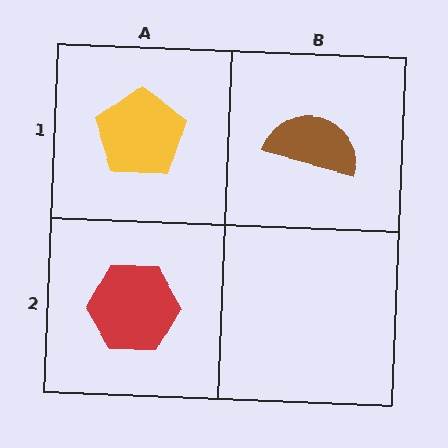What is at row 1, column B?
A brown semicircle.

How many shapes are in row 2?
1 shape.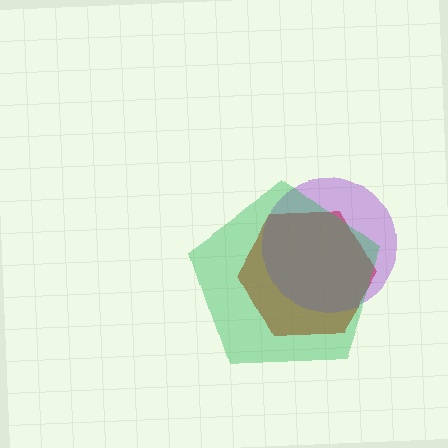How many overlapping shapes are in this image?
There are 3 overlapping shapes in the image.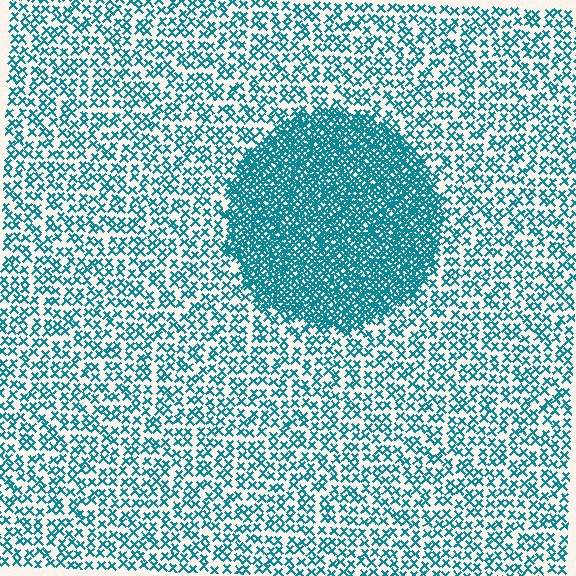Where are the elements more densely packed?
The elements are more densely packed inside the circle boundary.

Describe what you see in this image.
The image contains small teal elements arranged at two different densities. A circle-shaped region is visible where the elements are more densely packed than the surrounding area.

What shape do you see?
I see a circle.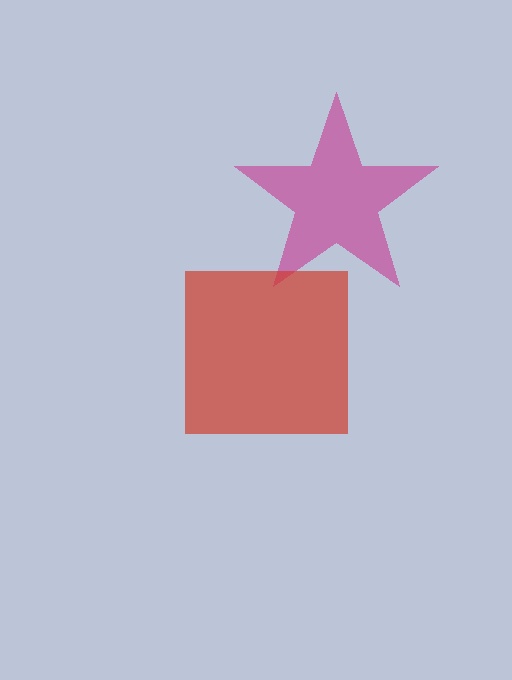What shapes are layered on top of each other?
The layered shapes are: a magenta star, a red square.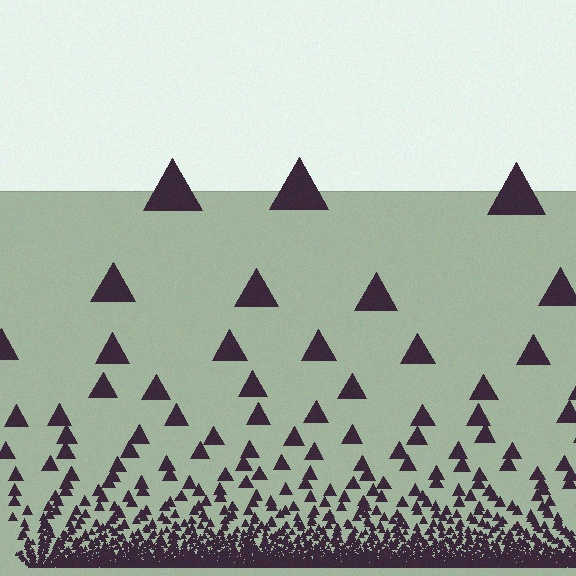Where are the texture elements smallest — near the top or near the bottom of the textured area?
Near the bottom.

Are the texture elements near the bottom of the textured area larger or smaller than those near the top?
Smaller. The gradient is inverted — elements near the bottom are smaller and denser.